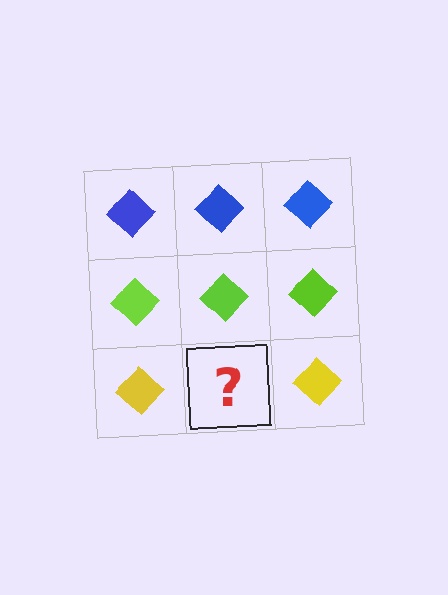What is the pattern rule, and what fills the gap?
The rule is that each row has a consistent color. The gap should be filled with a yellow diamond.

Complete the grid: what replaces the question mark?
The question mark should be replaced with a yellow diamond.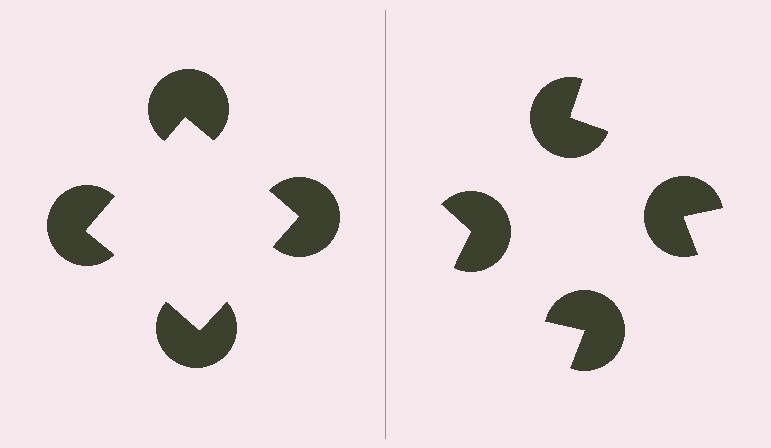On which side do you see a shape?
An illusory square appears on the left side. On the right side the wedge cuts are rotated, so no coherent shape forms.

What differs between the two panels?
The pac-man discs are positioned identically on both sides; only the wedge orientations differ. On the left they align to a square; on the right they are misaligned.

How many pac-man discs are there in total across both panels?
8 — 4 on each side.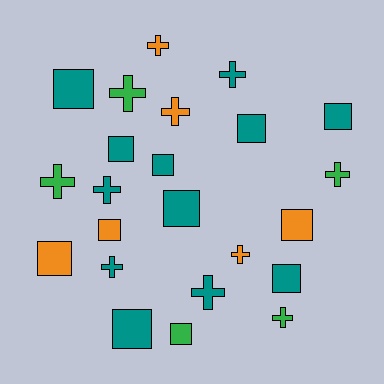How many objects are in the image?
There are 23 objects.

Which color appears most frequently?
Teal, with 12 objects.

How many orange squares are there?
There are 3 orange squares.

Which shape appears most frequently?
Square, with 12 objects.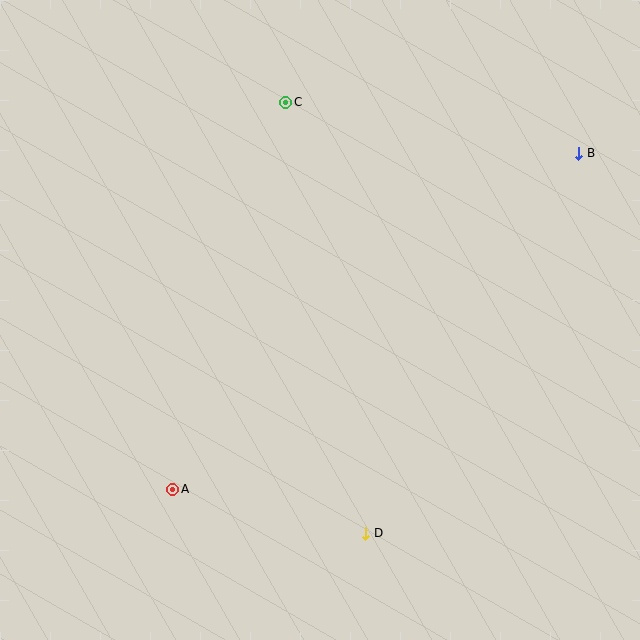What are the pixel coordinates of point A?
Point A is at (173, 489).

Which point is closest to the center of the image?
Point D at (366, 533) is closest to the center.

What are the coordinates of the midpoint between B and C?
The midpoint between B and C is at (432, 128).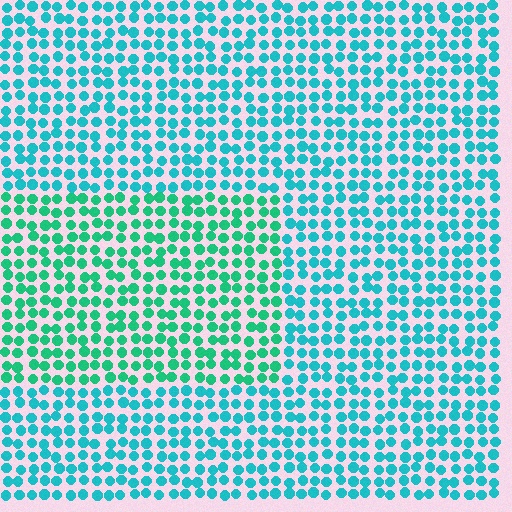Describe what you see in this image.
The image is filled with small cyan elements in a uniform arrangement. A rectangle-shaped region is visible where the elements are tinted to a slightly different hue, forming a subtle color boundary.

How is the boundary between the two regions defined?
The boundary is defined purely by a slight shift in hue (about 28 degrees). Spacing, size, and orientation are identical on both sides.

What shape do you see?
I see a rectangle.